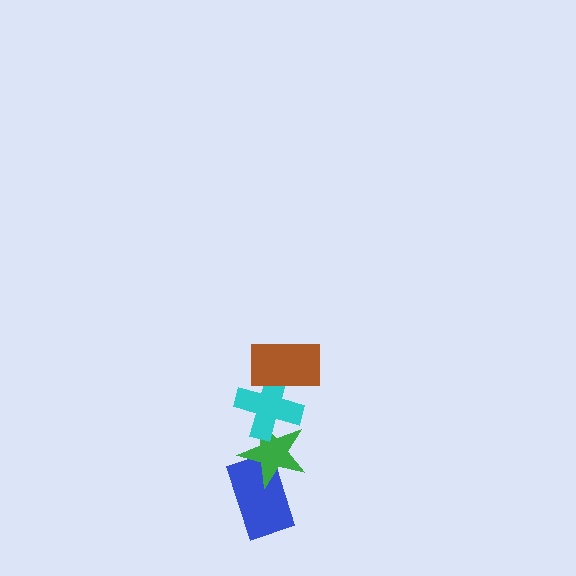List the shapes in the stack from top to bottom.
From top to bottom: the brown rectangle, the cyan cross, the green star, the blue rectangle.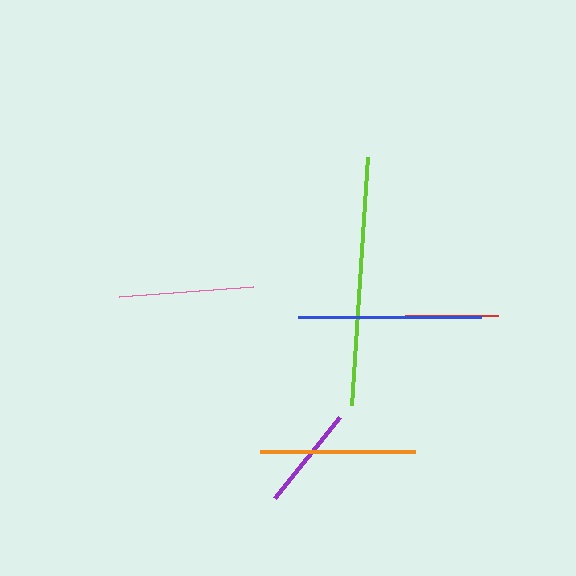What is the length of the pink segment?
The pink segment is approximately 135 pixels long.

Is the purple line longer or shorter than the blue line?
The blue line is longer than the purple line.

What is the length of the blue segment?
The blue segment is approximately 183 pixels long.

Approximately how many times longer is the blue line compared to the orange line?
The blue line is approximately 1.2 times the length of the orange line.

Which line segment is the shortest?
The red line is the shortest at approximately 93 pixels.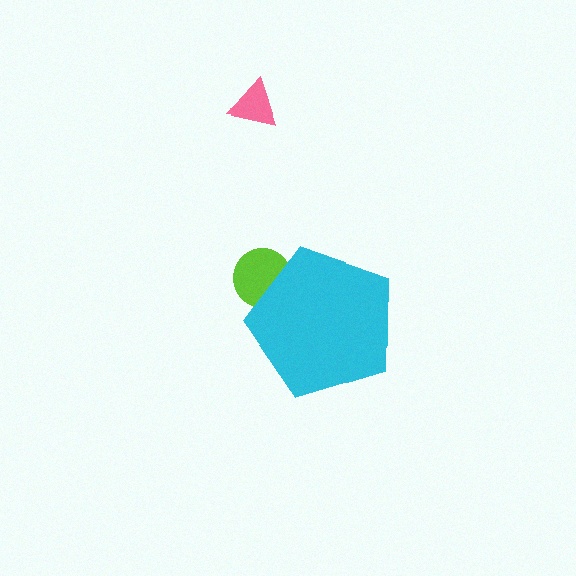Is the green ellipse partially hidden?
Yes, the green ellipse is partially hidden behind the cyan pentagon.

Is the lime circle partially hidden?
Yes, the lime circle is partially hidden behind the cyan pentagon.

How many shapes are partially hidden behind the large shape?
2 shapes are partially hidden.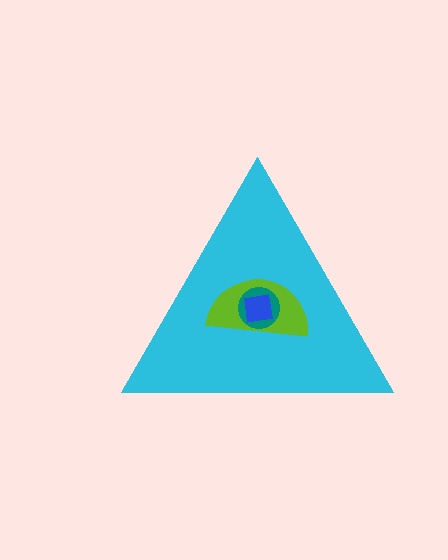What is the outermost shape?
The cyan triangle.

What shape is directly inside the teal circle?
The blue square.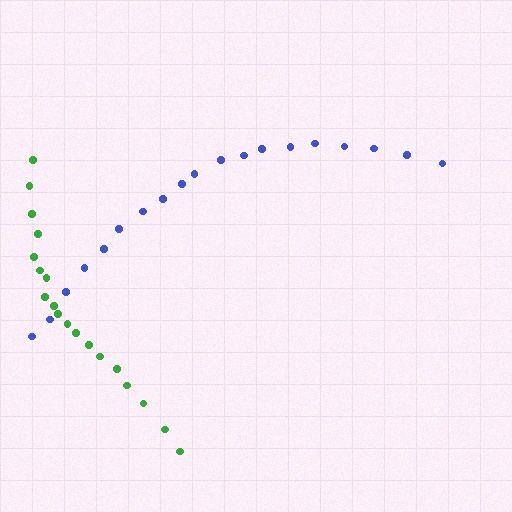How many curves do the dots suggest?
There are 2 distinct paths.